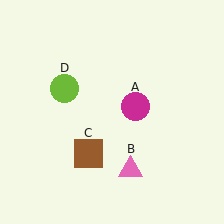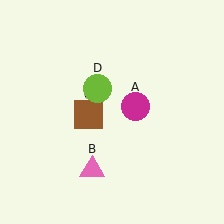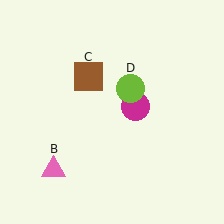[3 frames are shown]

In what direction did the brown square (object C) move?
The brown square (object C) moved up.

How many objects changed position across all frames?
3 objects changed position: pink triangle (object B), brown square (object C), lime circle (object D).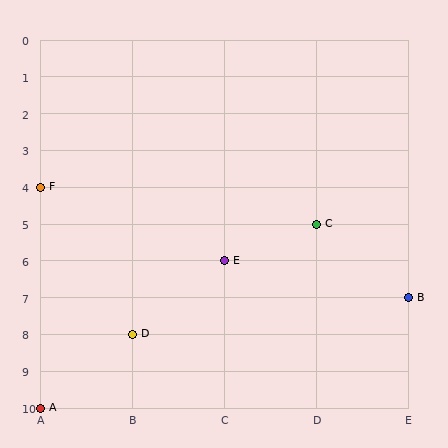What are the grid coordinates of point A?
Point A is at grid coordinates (A, 10).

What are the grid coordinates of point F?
Point F is at grid coordinates (A, 4).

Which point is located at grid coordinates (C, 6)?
Point E is at (C, 6).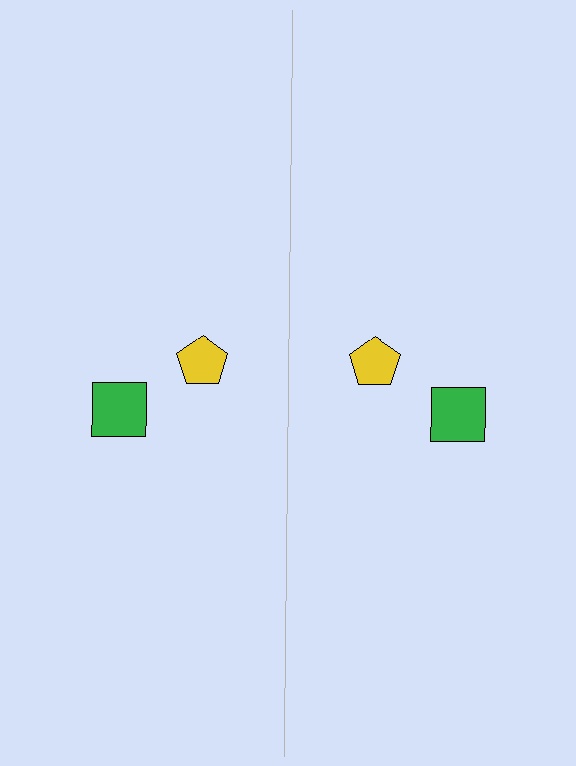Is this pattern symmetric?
Yes, this pattern has bilateral (reflection) symmetry.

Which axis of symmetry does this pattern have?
The pattern has a vertical axis of symmetry running through the center of the image.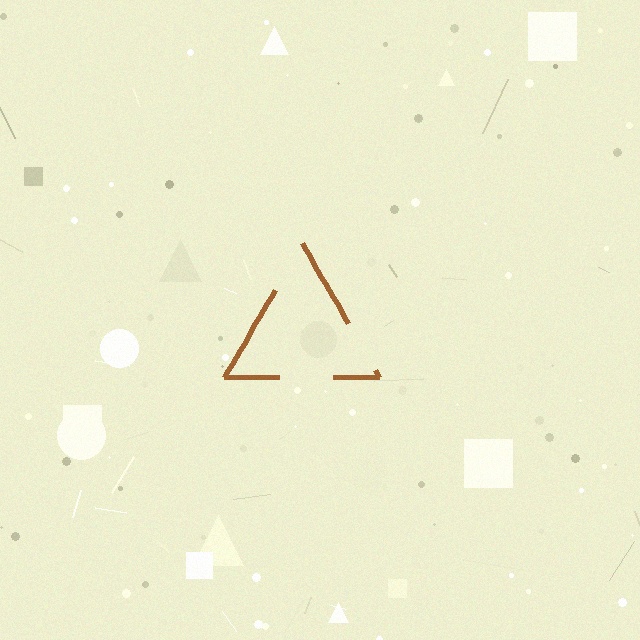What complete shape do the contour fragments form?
The contour fragments form a triangle.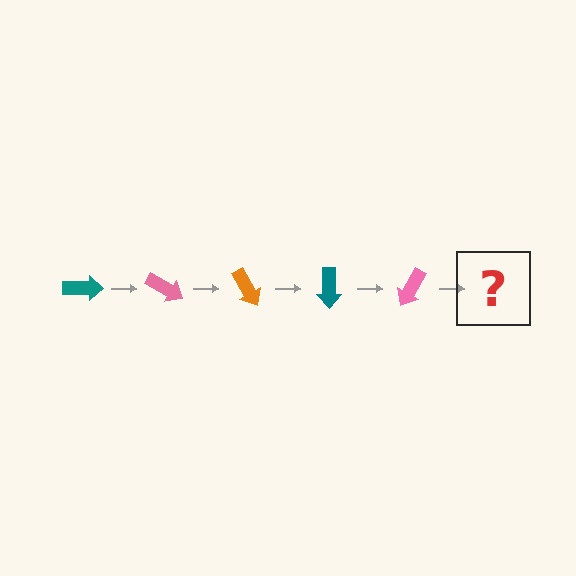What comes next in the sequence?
The next element should be an orange arrow, rotated 150 degrees from the start.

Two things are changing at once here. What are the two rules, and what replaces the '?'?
The two rules are that it rotates 30 degrees each step and the color cycles through teal, pink, and orange. The '?' should be an orange arrow, rotated 150 degrees from the start.